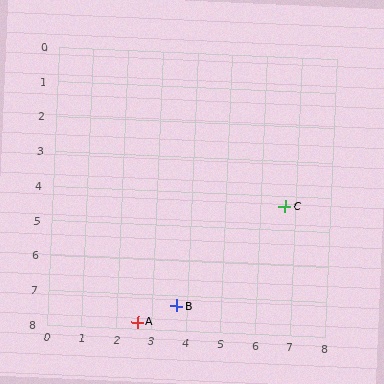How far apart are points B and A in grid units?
Points B and A are about 1.2 grid units apart.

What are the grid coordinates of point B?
Point B is at approximately (3.7, 7.3).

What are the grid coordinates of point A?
Point A is at approximately (2.6, 7.8).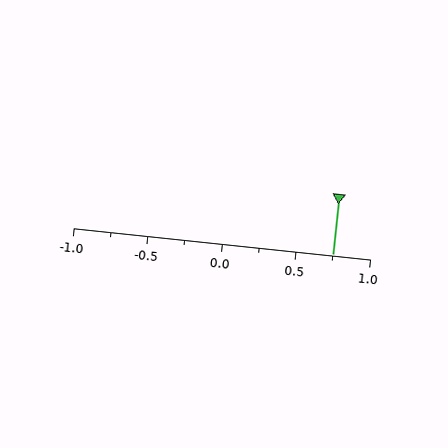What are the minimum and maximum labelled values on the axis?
The axis runs from -1.0 to 1.0.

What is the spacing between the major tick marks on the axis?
The major ticks are spaced 0.5 apart.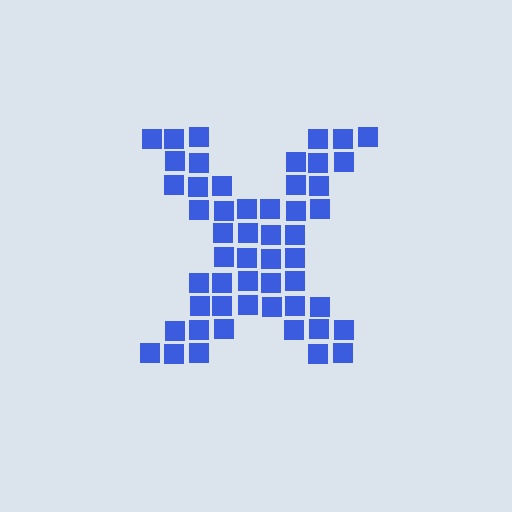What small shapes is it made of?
It is made of small squares.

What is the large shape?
The large shape is the letter X.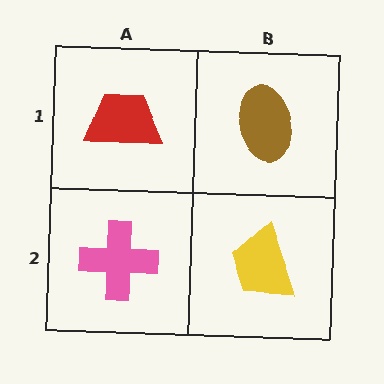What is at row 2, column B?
A yellow trapezoid.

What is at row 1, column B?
A brown ellipse.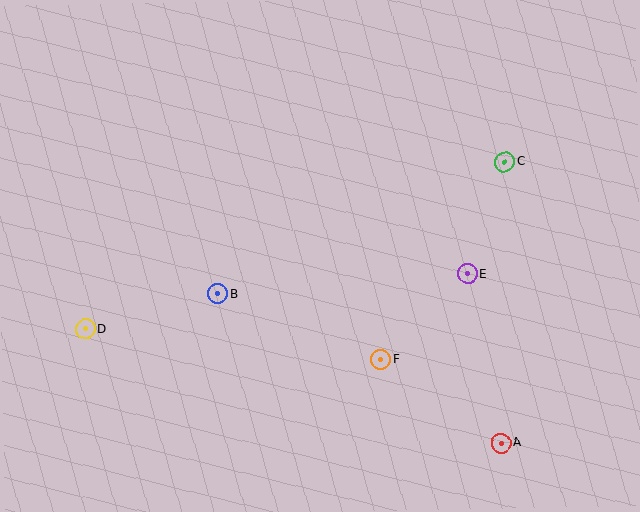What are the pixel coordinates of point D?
Point D is at (86, 329).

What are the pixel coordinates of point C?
Point C is at (505, 162).